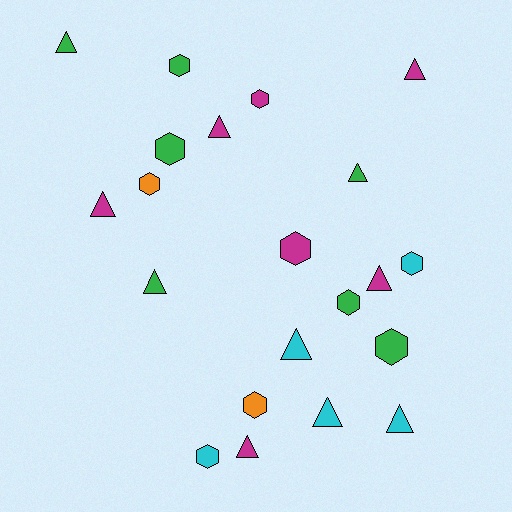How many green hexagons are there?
There are 4 green hexagons.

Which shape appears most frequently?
Triangle, with 11 objects.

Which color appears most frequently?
Magenta, with 7 objects.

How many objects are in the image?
There are 21 objects.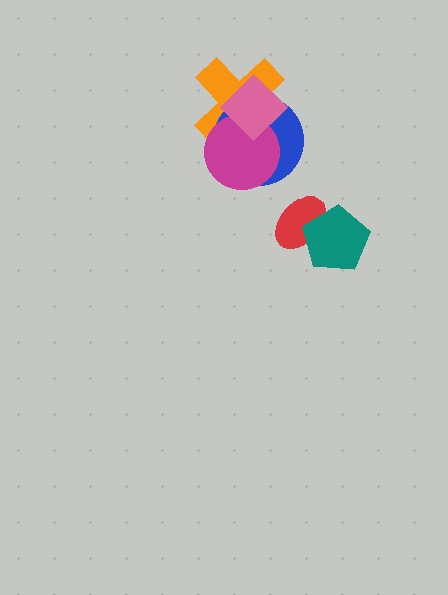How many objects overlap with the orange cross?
3 objects overlap with the orange cross.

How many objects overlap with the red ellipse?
1 object overlaps with the red ellipse.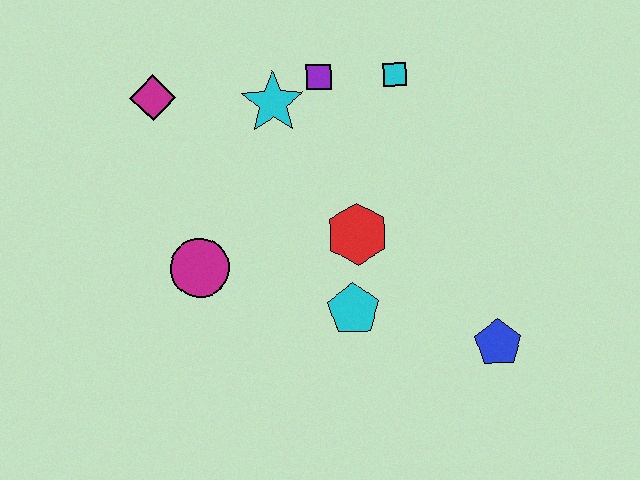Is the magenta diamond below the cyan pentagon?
No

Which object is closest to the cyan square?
The purple square is closest to the cyan square.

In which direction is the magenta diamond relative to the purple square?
The magenta diamond is to the left of the purple square.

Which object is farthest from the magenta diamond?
The blue pentagon is farthest from the magenta diamond.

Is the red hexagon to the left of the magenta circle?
No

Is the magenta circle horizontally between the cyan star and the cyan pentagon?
No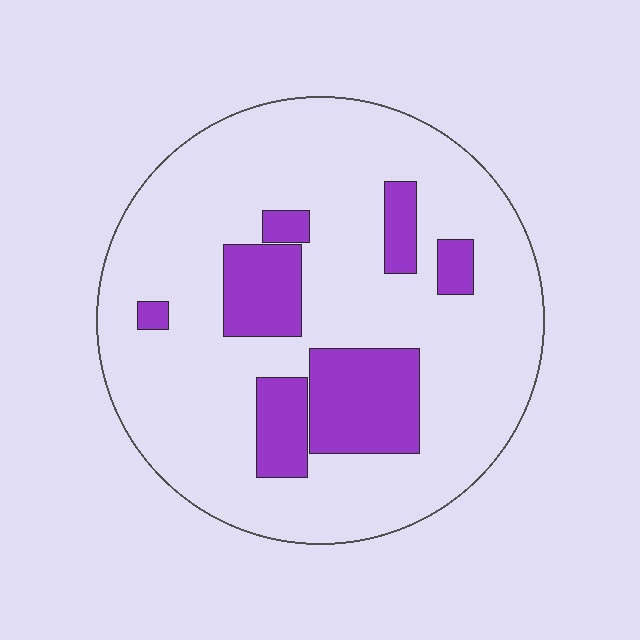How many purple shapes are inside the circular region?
7.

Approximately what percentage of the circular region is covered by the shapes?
Approximately 20%.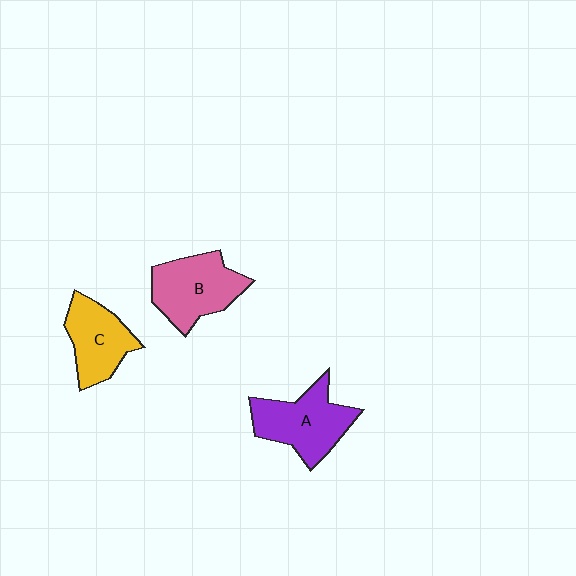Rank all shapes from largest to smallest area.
From largest to smallest: A (purple), B (pink), C (yellow).